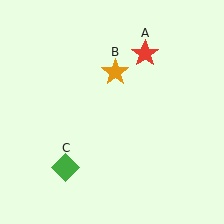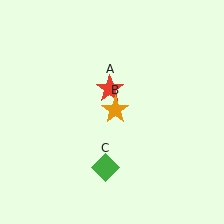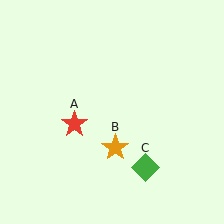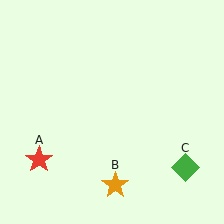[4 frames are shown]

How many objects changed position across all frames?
3 objects changed position: red star (object A), orange star (object B), green diamond (object C).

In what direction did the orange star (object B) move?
The orange star (object B) moved down.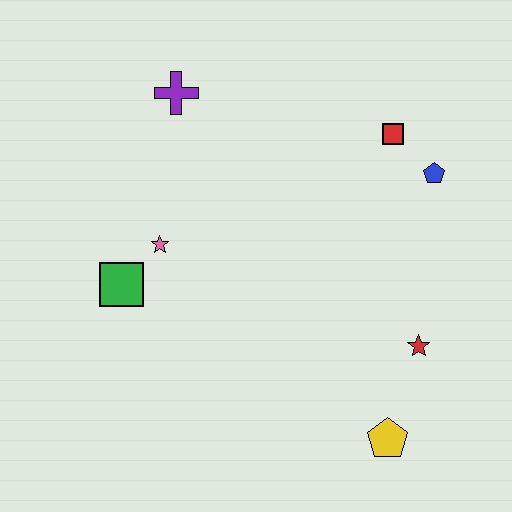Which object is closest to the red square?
The blue pentagon is closest to the red square.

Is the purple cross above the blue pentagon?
Yes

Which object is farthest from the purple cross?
The yellow pentagon is farthest from the purple cross.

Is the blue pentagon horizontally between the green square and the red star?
No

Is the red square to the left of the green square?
No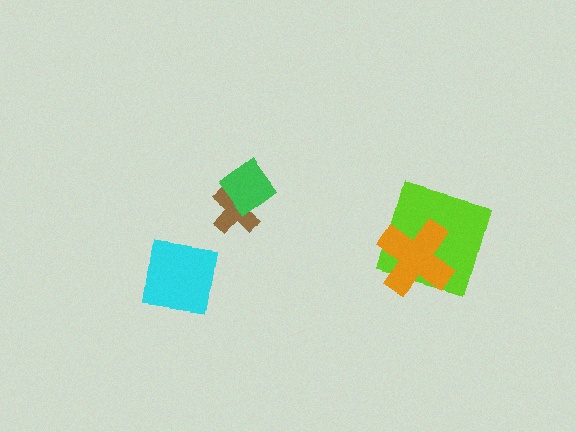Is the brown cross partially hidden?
Yes, it is partially covered by another shape.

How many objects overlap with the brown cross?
1 object overlaps with the brown cross.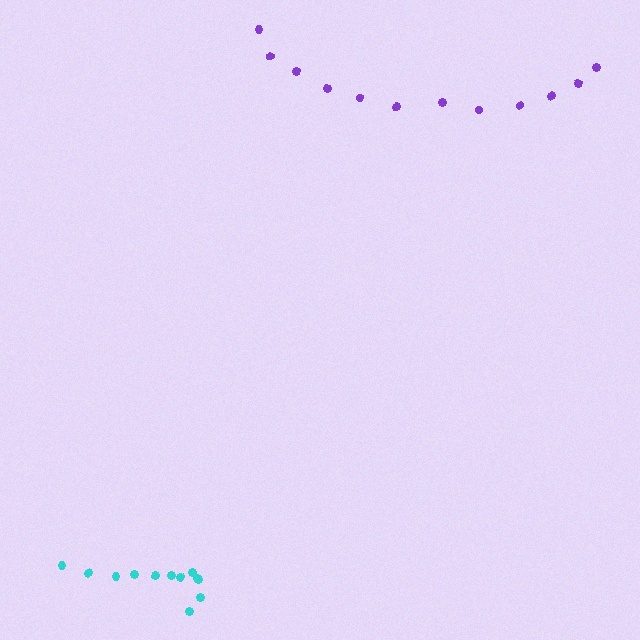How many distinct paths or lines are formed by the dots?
There are 2 distinct paths.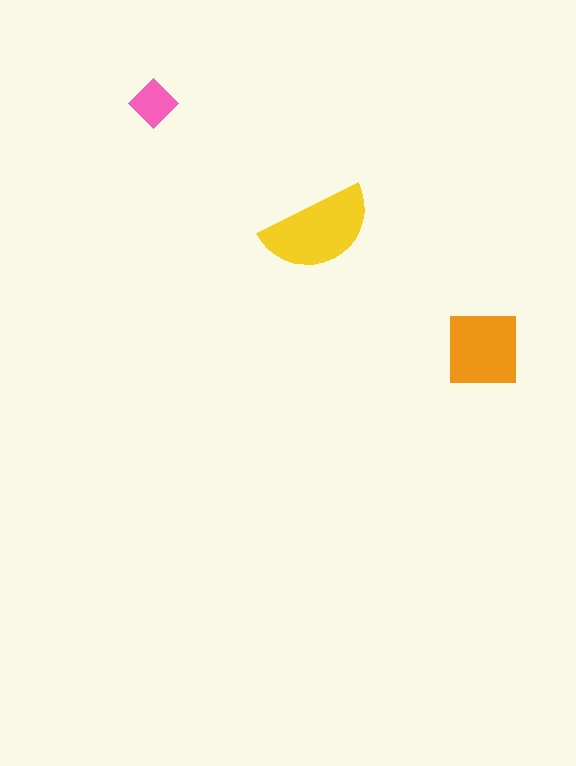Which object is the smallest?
The pink diamond.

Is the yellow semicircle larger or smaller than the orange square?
Larger.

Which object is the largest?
The yellow semicircle.